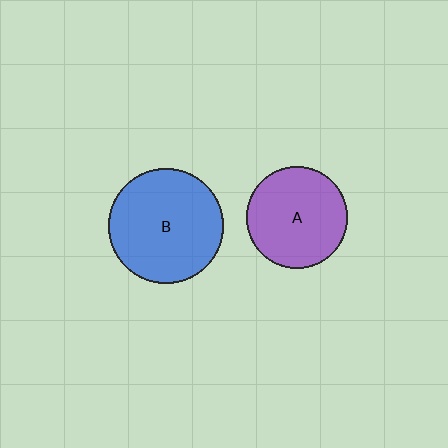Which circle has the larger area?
Circle B (blue).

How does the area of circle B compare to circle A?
Approximately 1.3 times.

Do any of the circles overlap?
No, none of the circles overlap.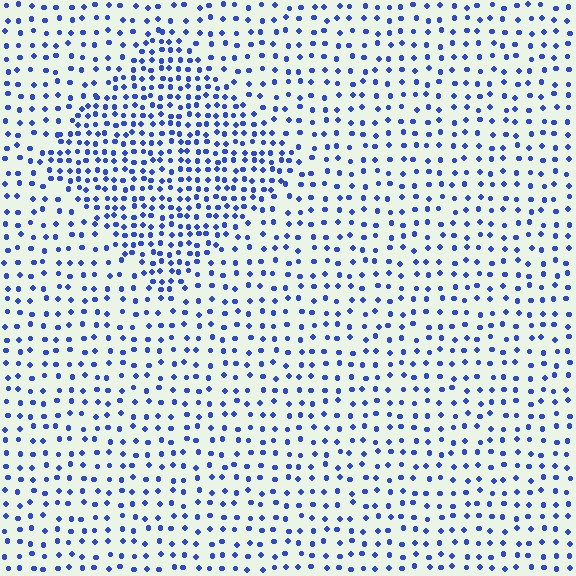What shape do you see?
I see a diamond.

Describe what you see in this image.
The image contains small blue elements arranged at two different densities. A diamond-shaped region is visible where the elements are more densely packed than the surrounding area.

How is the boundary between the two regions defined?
The boundary is defined by a change in element density (approximately 1.9x ratio). All elements are the same color, size, and shape.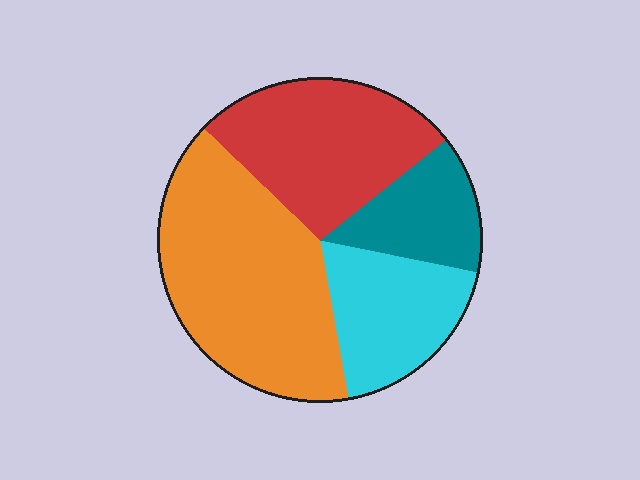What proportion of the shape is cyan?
Cyan covers 19% of the shape.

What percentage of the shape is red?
Red covers 27% of the shape.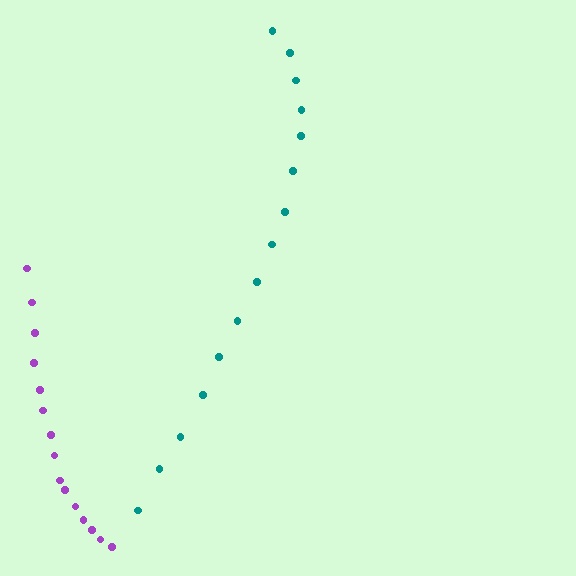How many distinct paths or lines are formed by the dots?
There are 2 distinct paths.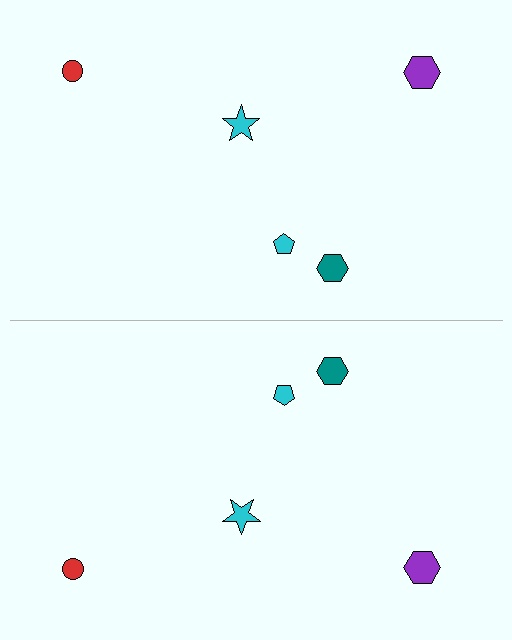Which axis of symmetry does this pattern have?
The pattern has a horizontal axis of symmetry running through the center of the image.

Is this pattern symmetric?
Yes, this pattern has bilateral (reflection) symmetry.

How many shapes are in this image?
There are 10 shapes in this image.